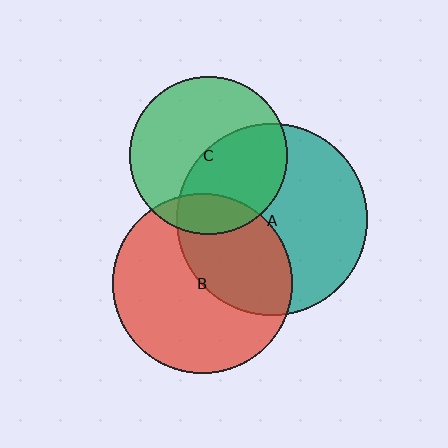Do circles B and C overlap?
Yes.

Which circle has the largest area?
Circle A (teal).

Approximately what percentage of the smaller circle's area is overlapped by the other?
Approximately 15%.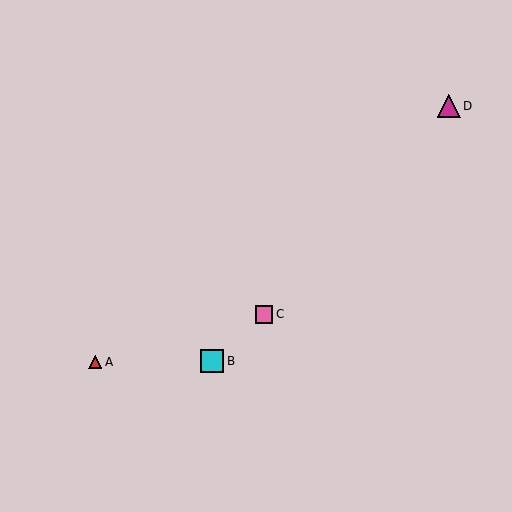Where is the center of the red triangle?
The center of the red triangle is at (95, 362).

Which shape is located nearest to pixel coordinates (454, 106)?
The magenta triangle (labeled D) at (449, 106) is nearest to that location.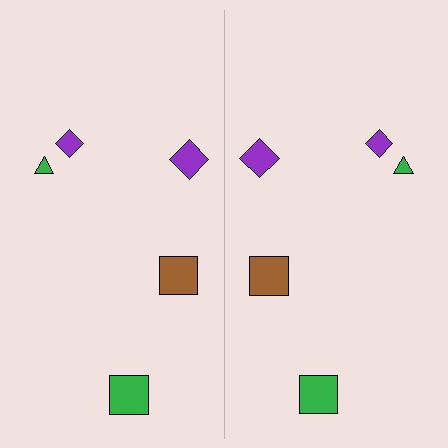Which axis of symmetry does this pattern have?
The pattern has a vertical axis of symmetry running through the center of the image.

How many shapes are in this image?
There are 10 shapes in this image.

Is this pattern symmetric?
Yes, this pattern has bilateral (reflection) symmetry.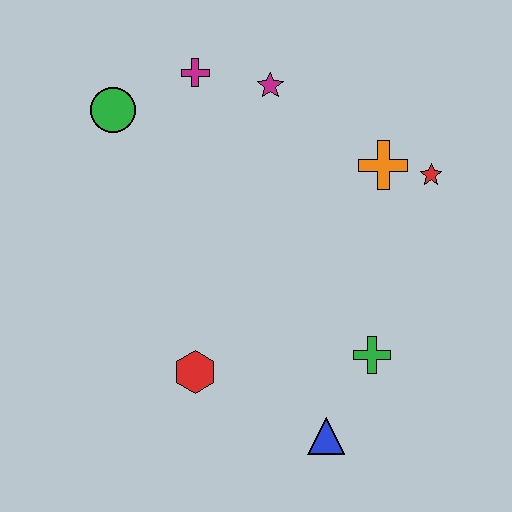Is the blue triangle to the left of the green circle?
No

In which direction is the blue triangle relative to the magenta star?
The blue triangle is below the magenta star.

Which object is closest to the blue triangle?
The green cross is closest to the blue triangle.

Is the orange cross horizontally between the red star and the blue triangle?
Yes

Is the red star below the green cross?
No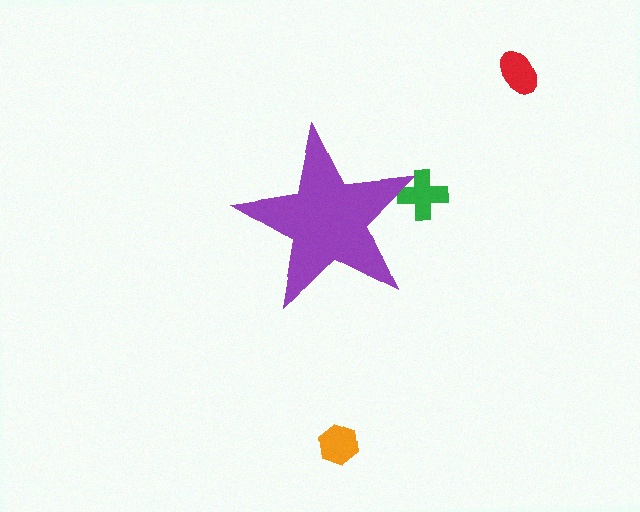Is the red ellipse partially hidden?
No, the red ellipse is fully visible.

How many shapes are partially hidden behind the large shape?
1 shape is partially hidden.